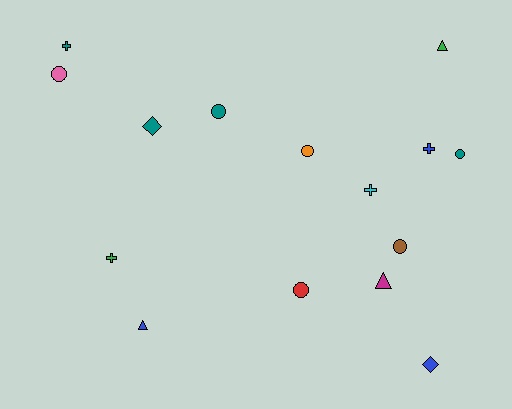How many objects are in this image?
There are 15 objects.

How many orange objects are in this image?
There is 1 orange object.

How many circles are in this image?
There are 6 circles.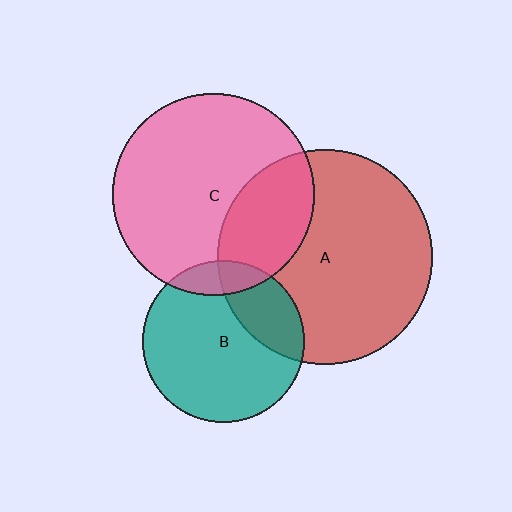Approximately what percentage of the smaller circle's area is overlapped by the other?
Approximately 25%.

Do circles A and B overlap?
Yes.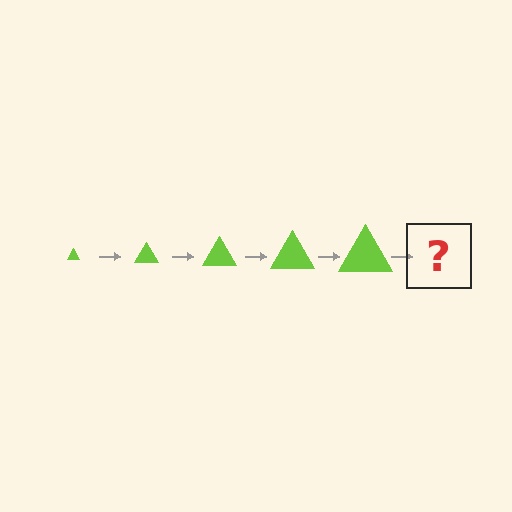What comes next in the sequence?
The next element should be a lime triangle, larger than the previous one.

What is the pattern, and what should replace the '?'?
The pattern is that the triangle gets progressively larger each step. The '?' should be a lime triangle, larger than the previous one.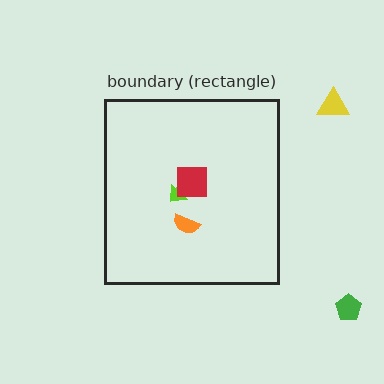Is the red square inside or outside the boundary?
Inside.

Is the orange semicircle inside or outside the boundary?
Inside.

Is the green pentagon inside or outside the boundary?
Outside.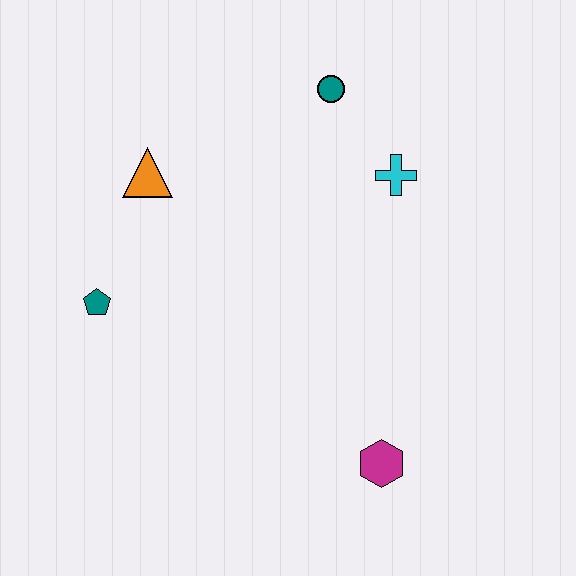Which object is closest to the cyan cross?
The teal circle is closest to the cyan cross.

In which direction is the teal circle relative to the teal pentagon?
The teal circle is to the right of the teal pentagon.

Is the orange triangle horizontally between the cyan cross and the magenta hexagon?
No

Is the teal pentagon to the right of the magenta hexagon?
No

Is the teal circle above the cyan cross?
Yes